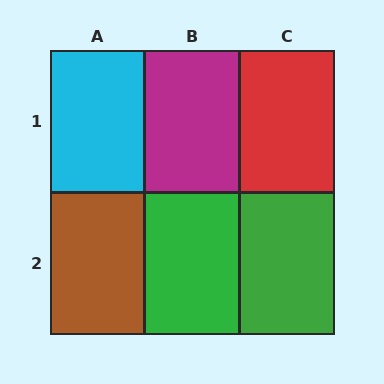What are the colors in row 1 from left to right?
Cyan, magenta, red.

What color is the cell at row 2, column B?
Green.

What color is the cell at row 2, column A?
Brown.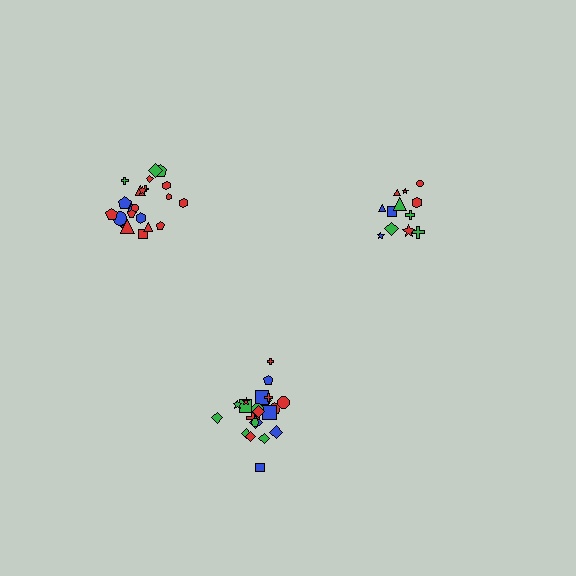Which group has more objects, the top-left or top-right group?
The top-left group.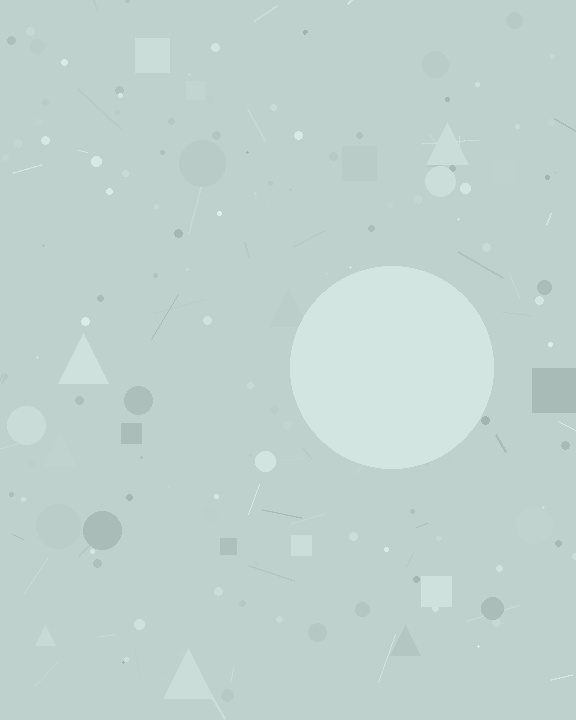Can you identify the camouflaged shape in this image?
The camouflaged shape is a circle.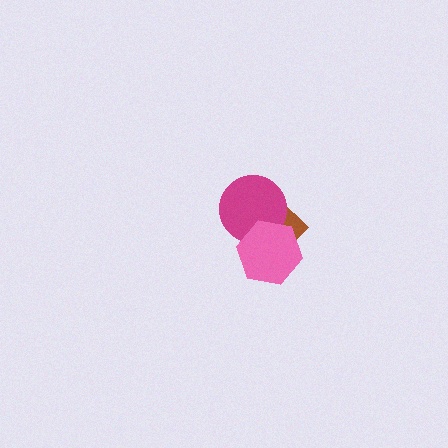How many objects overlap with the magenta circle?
2 objects overlap with the magenta circle.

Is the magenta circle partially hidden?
Yes, it is partially covered by another shape.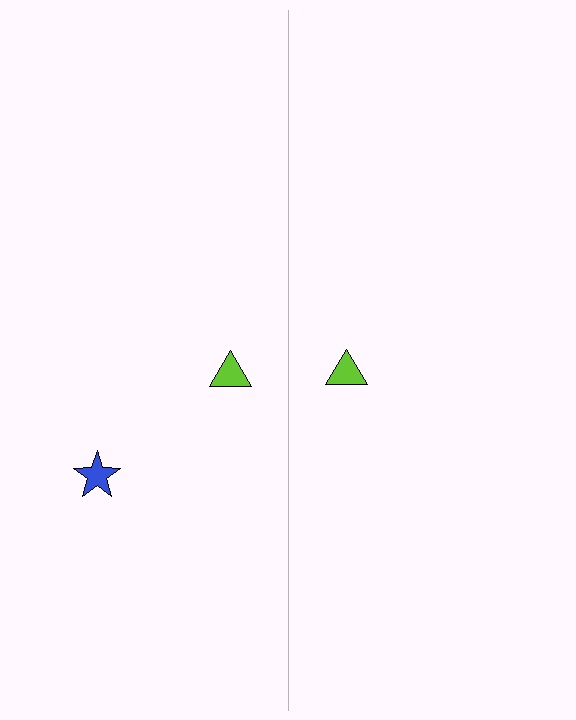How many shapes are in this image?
There are 3 shapes in this image.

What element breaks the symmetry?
A blue star is missing from the right side.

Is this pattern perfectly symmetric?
No, the pattern is not perfectly symmetric. A blue star is missing from the right side.